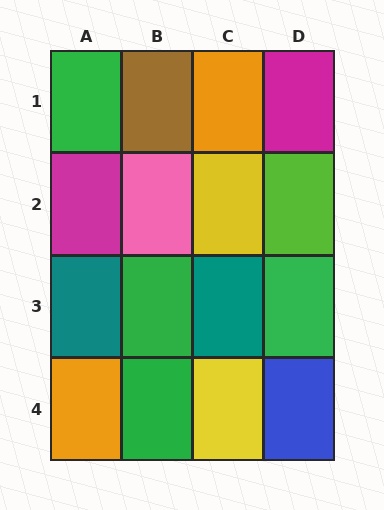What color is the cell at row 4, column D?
Blue.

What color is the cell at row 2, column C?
Yellow.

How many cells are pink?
1 cell is pink.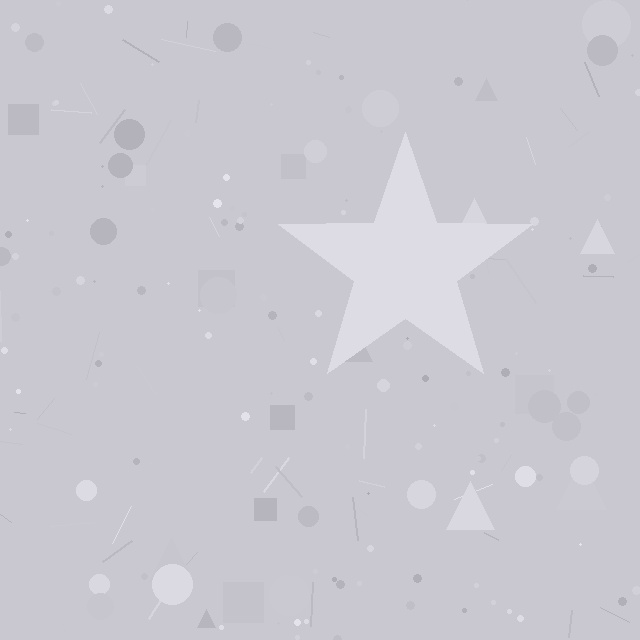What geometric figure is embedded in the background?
A star is embedded in the background.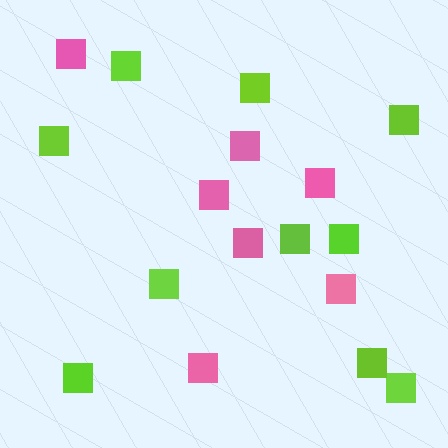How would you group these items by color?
There are 2 groups: one group of pink squares (7) and one group of lime squares (10).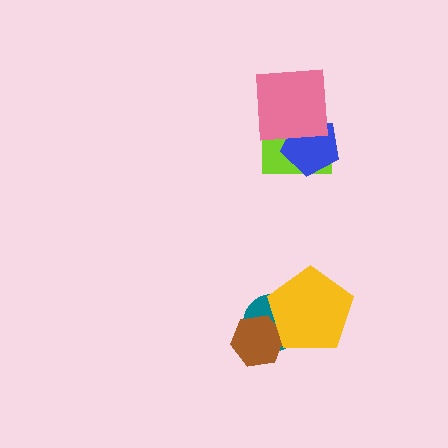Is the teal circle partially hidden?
Yes, it is partially covered by another shape.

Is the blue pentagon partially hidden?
Yes, it is partially covered by another shape.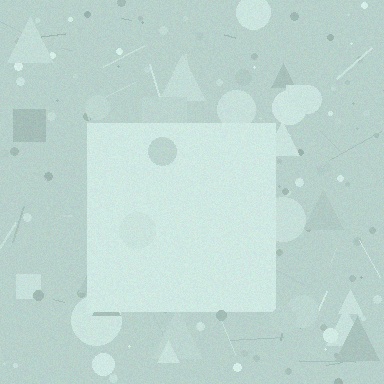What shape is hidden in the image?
A square is hidden in the image.